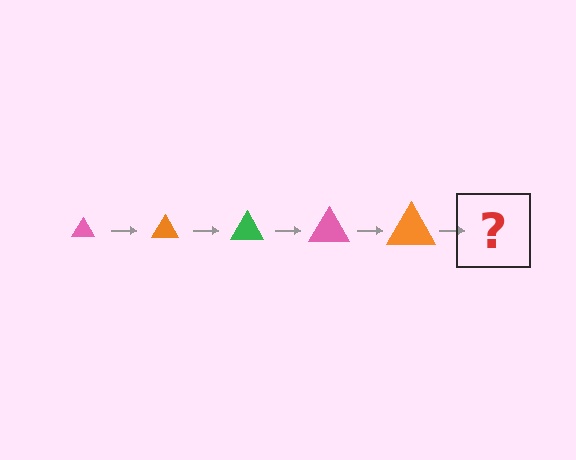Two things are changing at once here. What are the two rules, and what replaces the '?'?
The two rules are that the triangle grows larger each step and the color cycles through pink, orange, and green. The '?' should be a green triangle, larger than the previous one.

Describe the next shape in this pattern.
It should be a green triangle, larger than the previous one.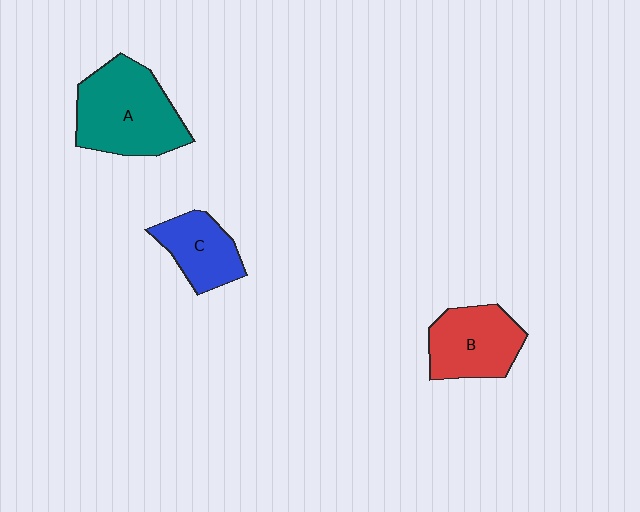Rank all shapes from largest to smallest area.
From largest to smallest: A (teal), B (red), C (blue).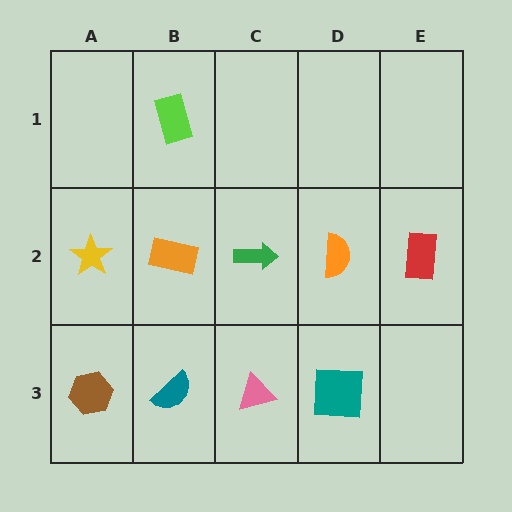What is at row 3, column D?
A teal square.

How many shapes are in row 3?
4 shapes.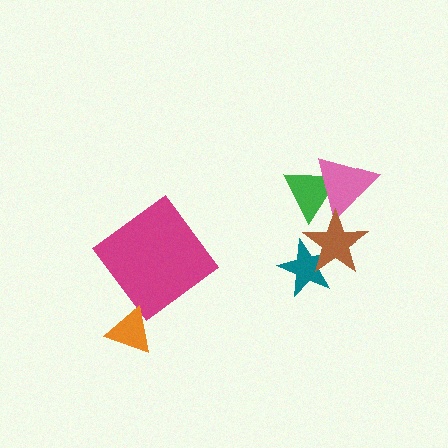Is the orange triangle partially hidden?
No, no other shape covers it.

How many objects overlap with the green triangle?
2 objects overlap with the green triangle.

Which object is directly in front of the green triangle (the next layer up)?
The pink triangle is directly in front of the green triangle.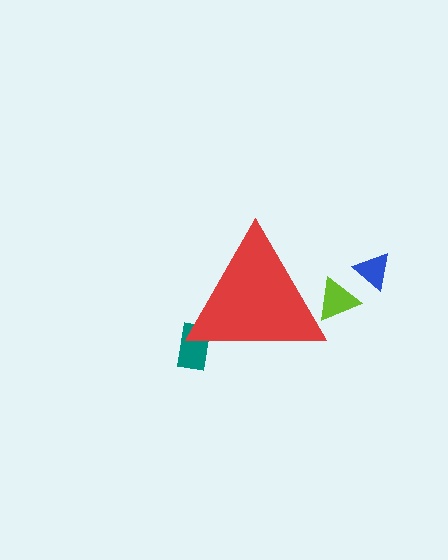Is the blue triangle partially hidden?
No, the blue triangle is fully visible.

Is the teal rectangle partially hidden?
Yes, the teal rectangle is partially hidden behind the red triangle.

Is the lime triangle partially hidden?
Yes, the lime triangle is partially hidden behind the red triangle.